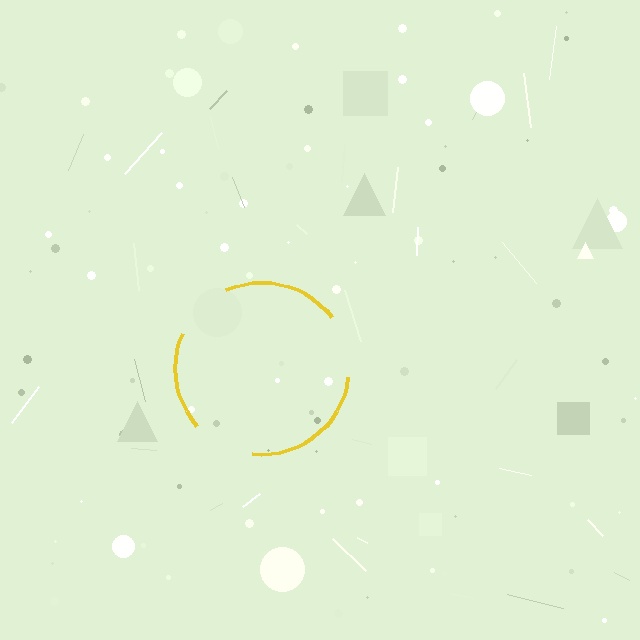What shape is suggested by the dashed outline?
The dashed outline suggests a circle.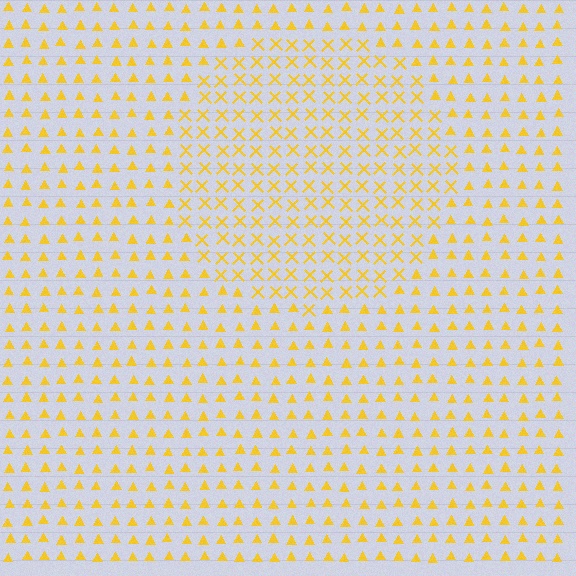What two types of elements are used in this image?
The image uses X marks inside the circle region and triangles outside it.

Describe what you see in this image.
The image is filled with small yellow elements arranged in a uniform grid. A circle-shaped region contains X marks, while the surrounding area contains triangles. The boundary is defined purely by the change in element shape.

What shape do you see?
I see a circle.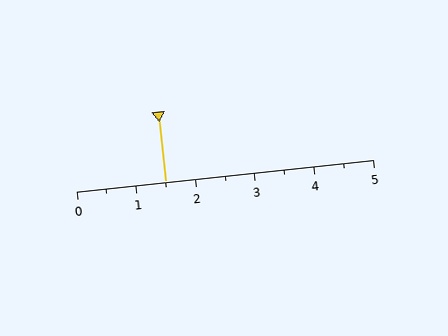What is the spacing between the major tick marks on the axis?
The major ticks are spaced 1 apart.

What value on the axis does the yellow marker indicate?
The marker indicates approximately 1.5.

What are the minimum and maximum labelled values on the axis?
The axis runs from 0 to 5.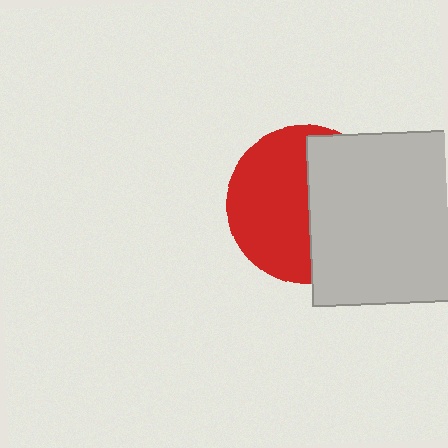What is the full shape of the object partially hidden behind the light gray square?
The partially hidden object is a red circle.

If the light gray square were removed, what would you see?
You would see the complete red circle.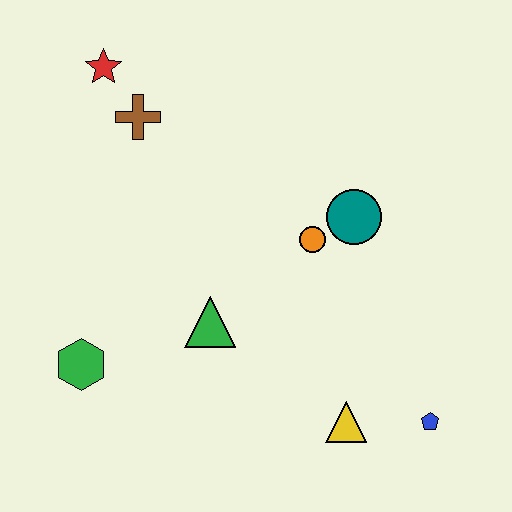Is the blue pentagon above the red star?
No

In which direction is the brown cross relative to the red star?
The brown cross is below the red star.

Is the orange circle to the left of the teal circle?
Yes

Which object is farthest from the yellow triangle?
The red star is farthest from the yellow triangle.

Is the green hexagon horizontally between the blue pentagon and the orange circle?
No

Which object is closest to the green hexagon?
The green triangle is closest to the green hexagon.